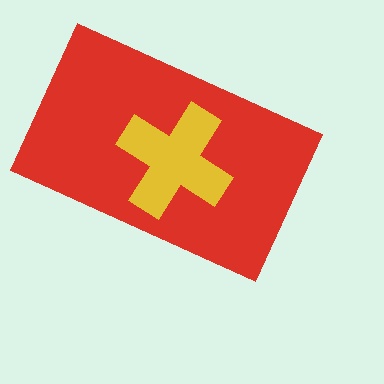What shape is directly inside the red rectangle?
The yellow cross.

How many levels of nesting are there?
2.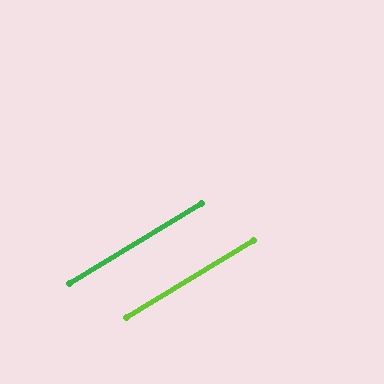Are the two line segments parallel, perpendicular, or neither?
Parallel — their directions differ by only 0.0°.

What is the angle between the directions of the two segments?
Approximately 0 degrees.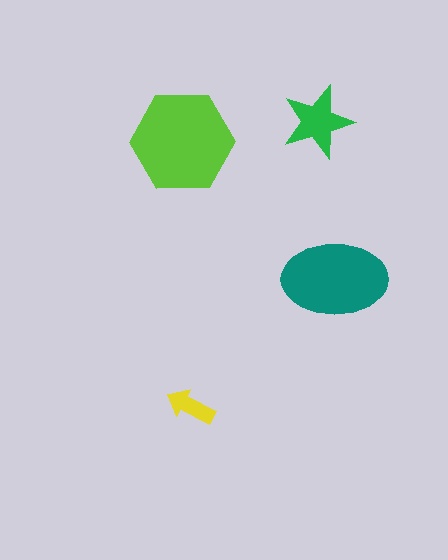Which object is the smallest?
The yellow arrow.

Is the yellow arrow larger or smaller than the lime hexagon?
Smaller.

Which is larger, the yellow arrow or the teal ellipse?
The teal ellipse.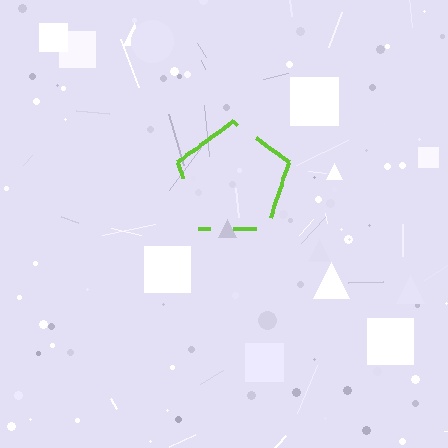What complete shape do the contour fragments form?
The contour fragments form a pentagon.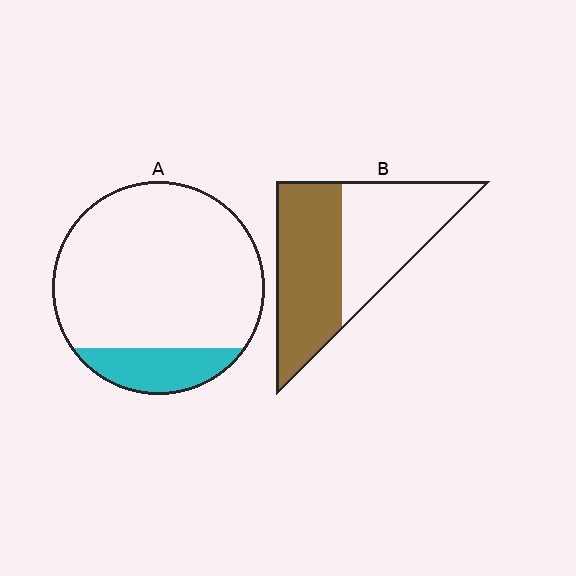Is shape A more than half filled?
No.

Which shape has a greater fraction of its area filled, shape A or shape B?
Shape B.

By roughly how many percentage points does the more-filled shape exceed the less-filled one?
By roughly 35 percentage points (B over A).